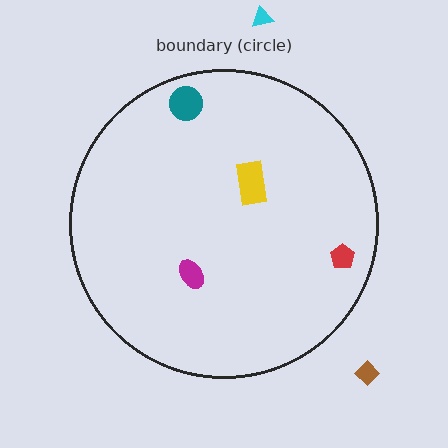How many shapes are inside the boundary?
4 inside, 2 outside.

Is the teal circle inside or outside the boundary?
Inside.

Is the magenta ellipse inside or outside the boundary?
Inside.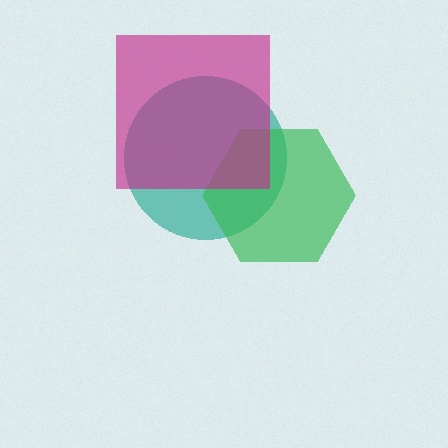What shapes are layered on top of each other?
The layered shapes are: a teal circle, a green hexagon, a magenta square.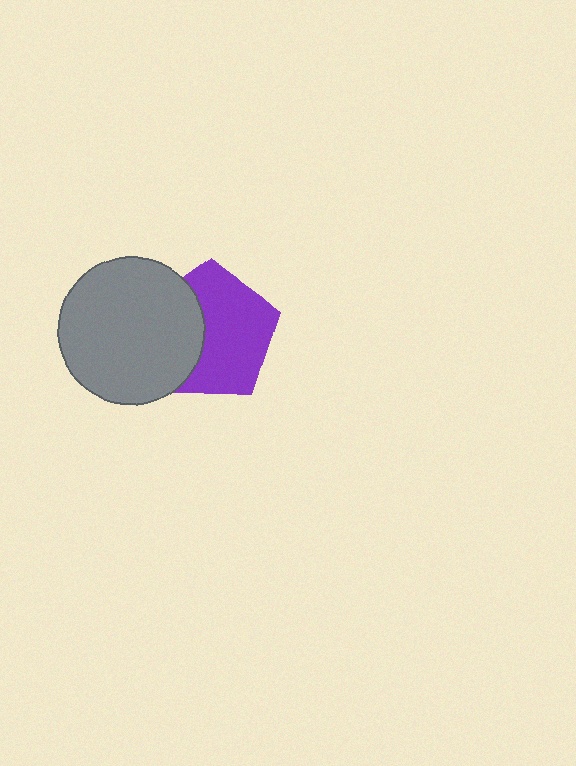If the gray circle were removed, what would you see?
You would see the complete purple pentagon.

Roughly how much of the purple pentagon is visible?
About half of it is visible (roughly 62%).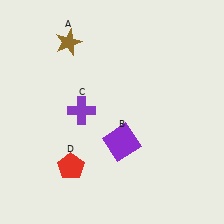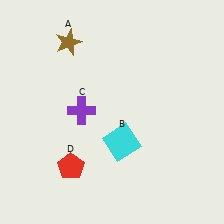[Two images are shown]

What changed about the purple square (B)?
In Image 1, B is purple. In Image 2, it changed to cyan.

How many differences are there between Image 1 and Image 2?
There is 1 difference between the two images.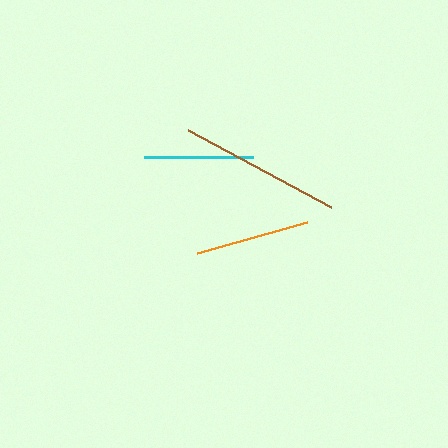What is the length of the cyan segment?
The cyan segment is approximately 108 pixels long.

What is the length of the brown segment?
The brown segment is approximately 163 pixels long.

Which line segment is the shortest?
The cyan line is the shortest at approximately 108 pixels.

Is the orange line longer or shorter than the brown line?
The brown line is longer than the orange line.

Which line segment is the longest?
The brown line is the longest at approximately 163 pixels.